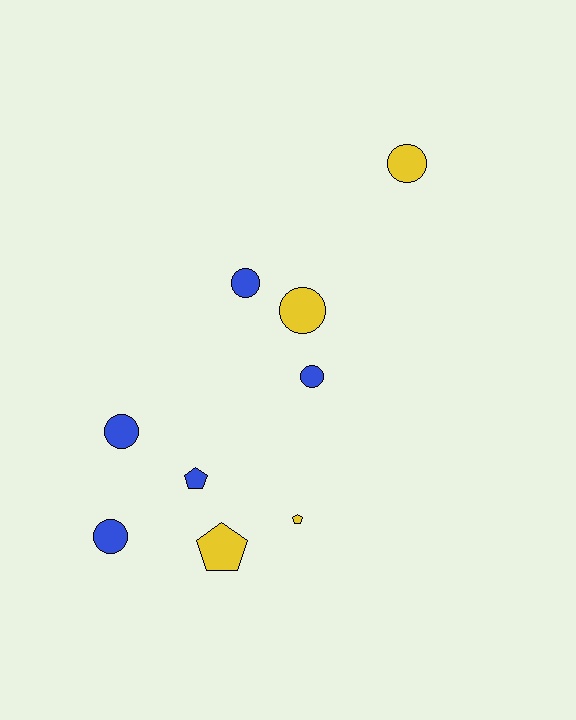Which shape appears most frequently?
Circle, with 6 objects.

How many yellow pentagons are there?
There are 2 yellow pentagons.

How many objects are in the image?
There are 9 objects.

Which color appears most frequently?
Blue, with 5 objects.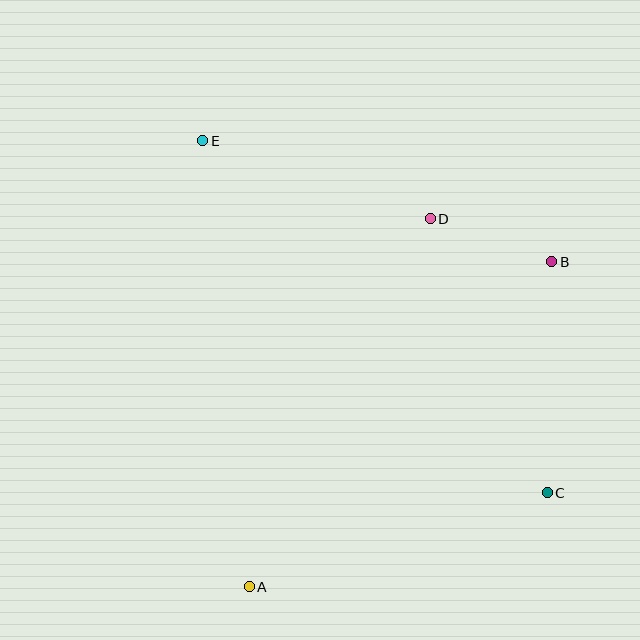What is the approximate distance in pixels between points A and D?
The distance between A and D is approximately 410 pixels.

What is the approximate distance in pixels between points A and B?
The distance between A and B is approximately 444 pixels.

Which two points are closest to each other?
Points B and D are closest to each other.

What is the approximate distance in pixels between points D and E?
The distance between D and E is approximately 241 pixels.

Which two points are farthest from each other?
Points C and E are farthest from each other.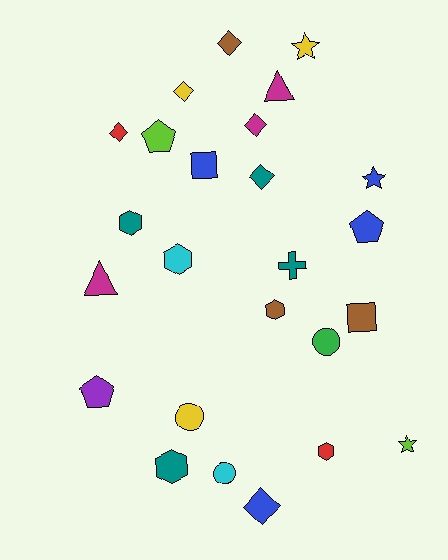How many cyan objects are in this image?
There are 2 cyan objects.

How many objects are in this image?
There are 25 objects.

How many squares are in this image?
There are 2 squares.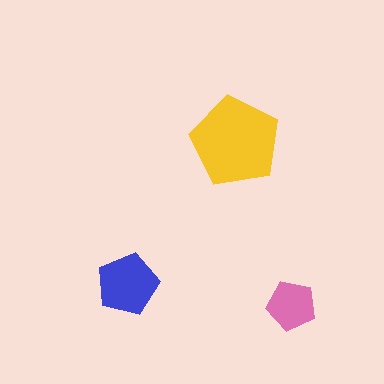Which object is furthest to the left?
The blue pentagon is leftmost.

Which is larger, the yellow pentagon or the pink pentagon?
The yellow one.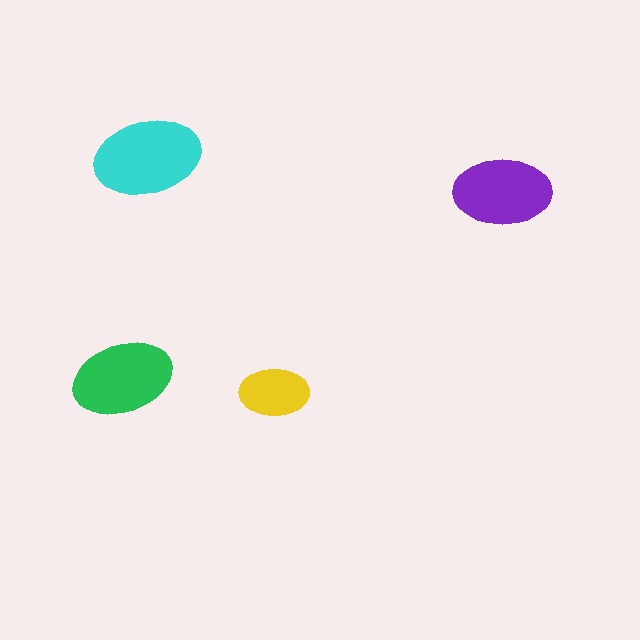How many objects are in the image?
There are 4 objects in the image.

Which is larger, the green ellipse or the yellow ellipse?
The green one.